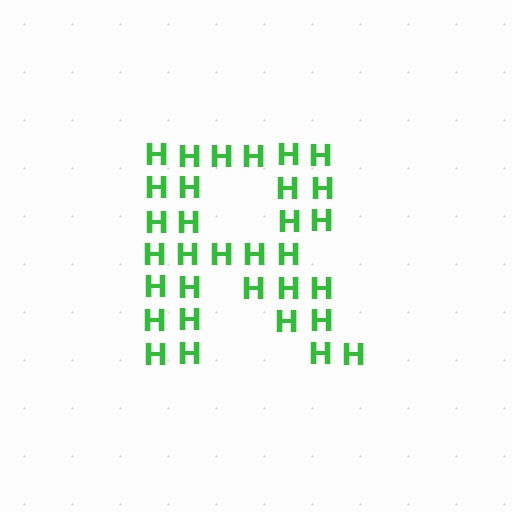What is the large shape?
The large shape is the letter R.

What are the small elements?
The small elements are letter H's.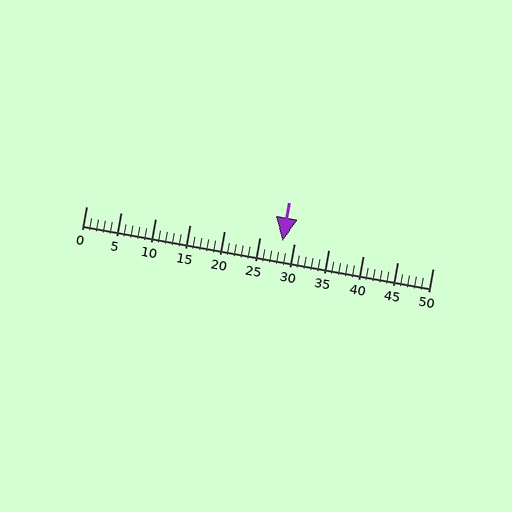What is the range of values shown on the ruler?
The ruler shows values from 0 to 50.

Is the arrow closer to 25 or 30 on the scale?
The arrow is closer to 30.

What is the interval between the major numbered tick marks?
The major tick marks are spaced 5 units apart.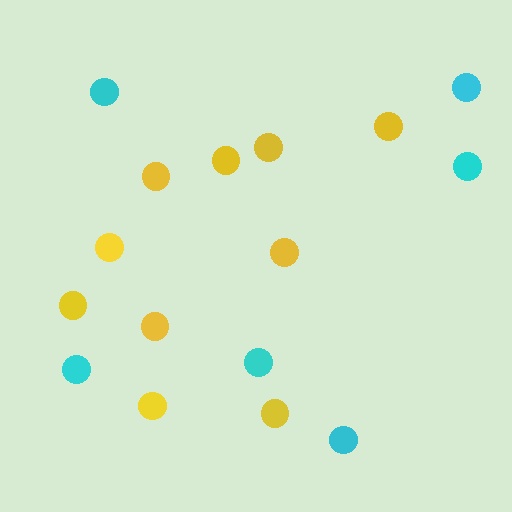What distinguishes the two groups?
There are 2 groups: one group of cyan circles (6) and one group of yellow circles (10).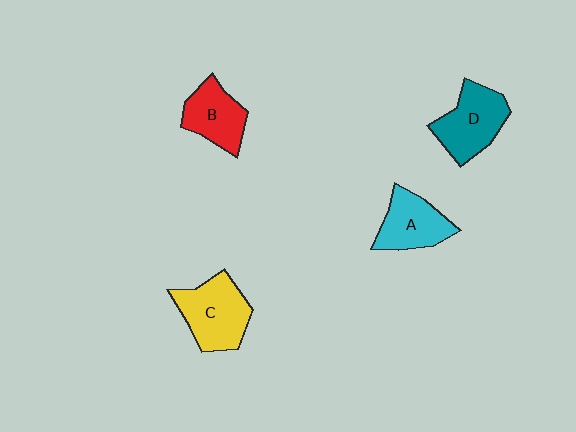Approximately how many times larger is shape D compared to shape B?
Approximately 1.2 times.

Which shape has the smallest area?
Shape B (red).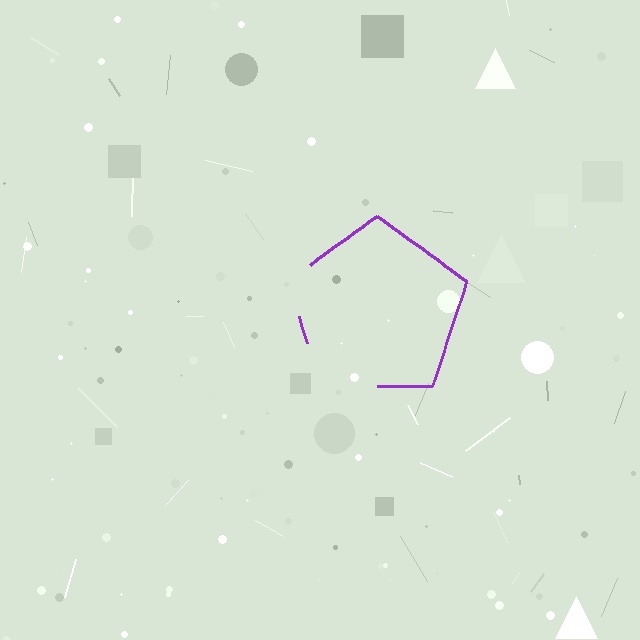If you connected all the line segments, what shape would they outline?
They would outline a pentagon.